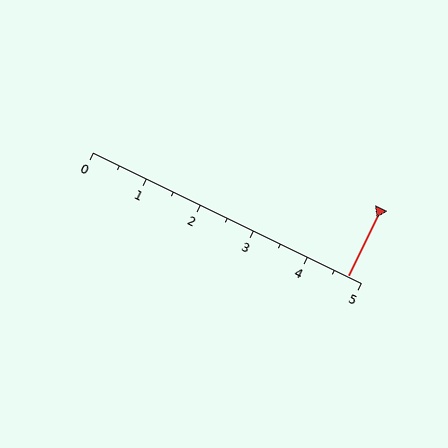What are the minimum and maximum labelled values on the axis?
The axis runs from 0 to 5.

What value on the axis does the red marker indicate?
The marker indicates approximately 4.8.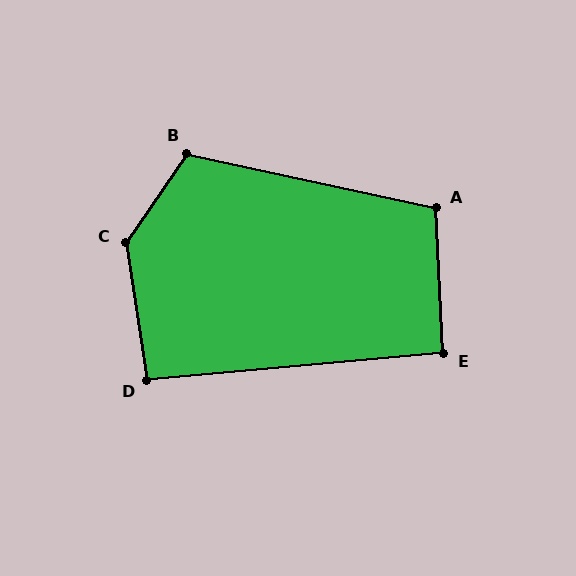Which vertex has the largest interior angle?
C, at approximately 137 degrees.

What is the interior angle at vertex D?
Approximately 94 degrees (approximately right).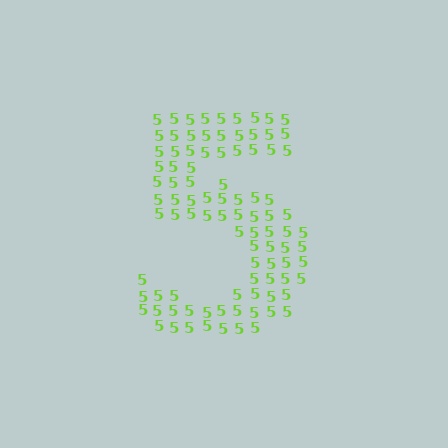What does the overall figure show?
The overall figure shows the digit 5.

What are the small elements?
The small elements are digit 5's.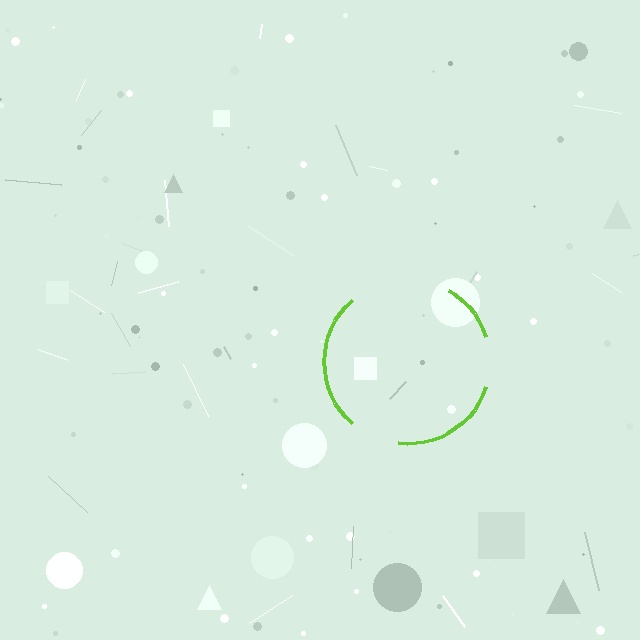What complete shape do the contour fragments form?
The contour fragments form a circle.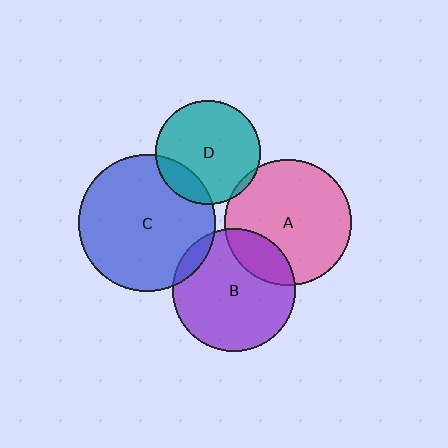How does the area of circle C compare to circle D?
Approximately 1.7 times.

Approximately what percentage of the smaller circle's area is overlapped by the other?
Approximately 10%.